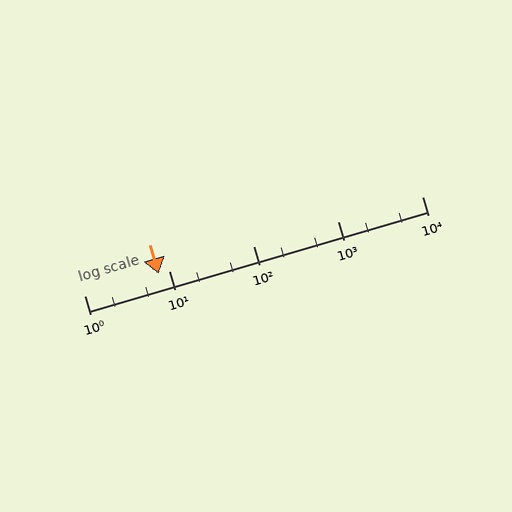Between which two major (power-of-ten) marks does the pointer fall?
The pointer is between 1 and 10.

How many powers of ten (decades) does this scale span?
The scale spans 4 decades, from 1 to 10000.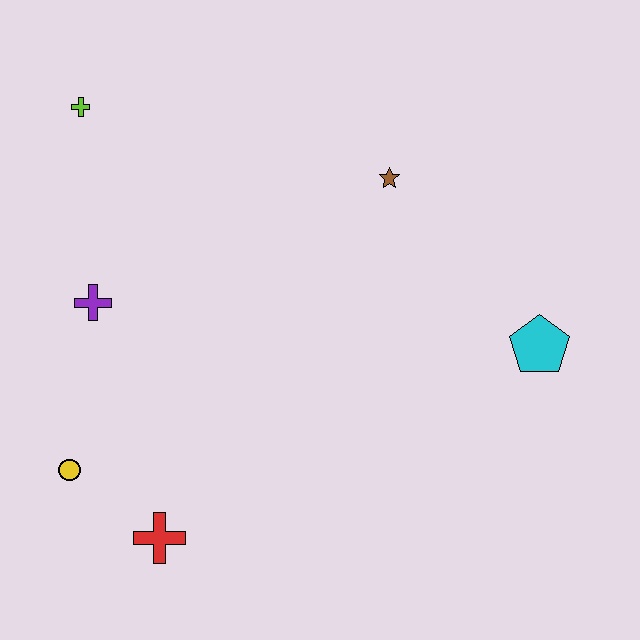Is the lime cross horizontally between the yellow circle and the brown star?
Yes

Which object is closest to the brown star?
The cyan pentagon is closest to the brown star.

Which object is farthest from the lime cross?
The cyan pentagon is farthest from the lime cross.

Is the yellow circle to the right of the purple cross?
No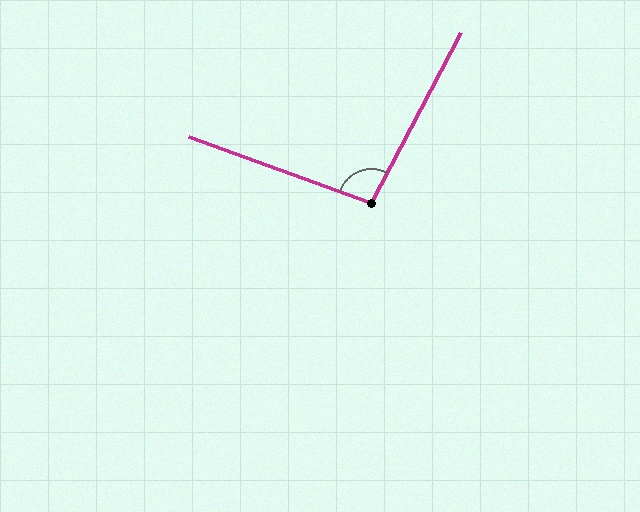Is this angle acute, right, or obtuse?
It is obtuse.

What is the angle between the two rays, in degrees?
Approximately 98 degrees.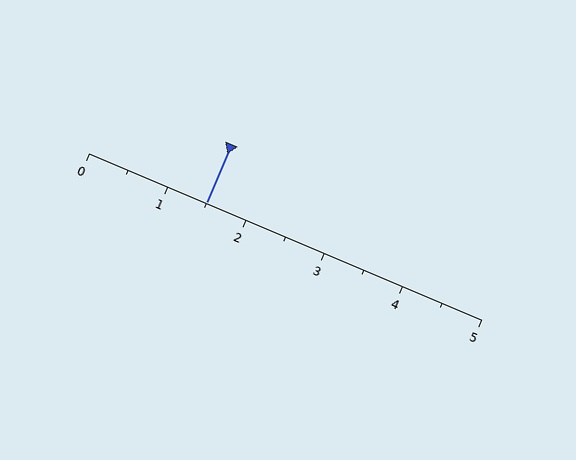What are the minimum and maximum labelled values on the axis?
The axis runs from 0 to 5.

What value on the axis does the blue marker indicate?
The marker indicates approximately 1.5.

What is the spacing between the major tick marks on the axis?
The major ticks are spaced 1 apart.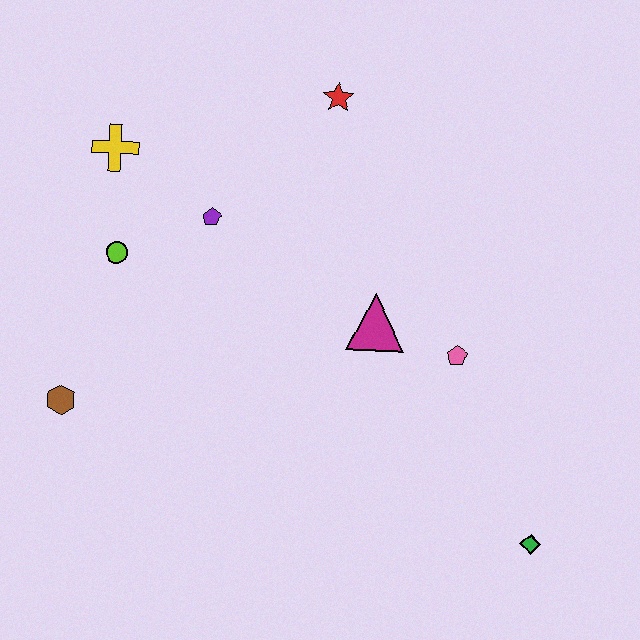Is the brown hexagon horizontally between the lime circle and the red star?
No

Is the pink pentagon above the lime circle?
No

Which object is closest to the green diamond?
The pink pentagon is closest to the green diamond.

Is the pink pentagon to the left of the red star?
No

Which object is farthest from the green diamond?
The yellow cross is farthest from the green diamond.